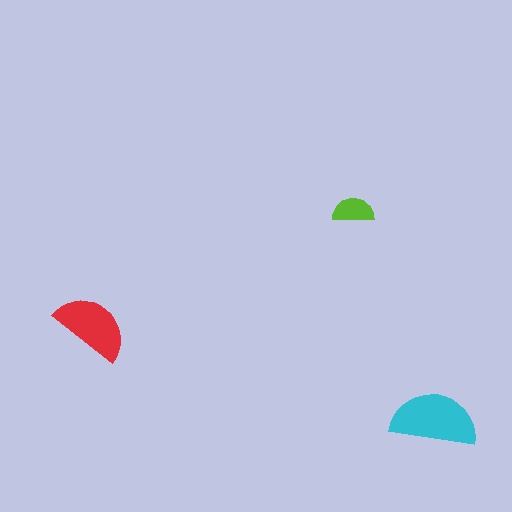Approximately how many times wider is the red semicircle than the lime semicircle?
About 2 times wider.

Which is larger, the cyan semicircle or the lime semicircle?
The cyan one.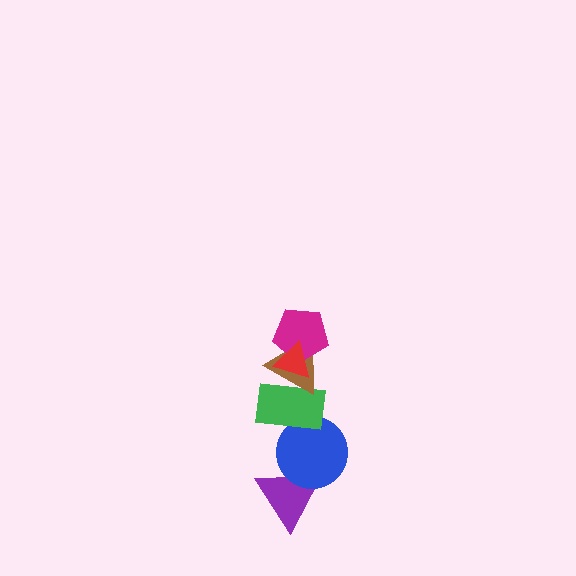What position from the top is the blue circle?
The blue circle is 5th from the top.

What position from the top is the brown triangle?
The brown triangle is 3rd from the top.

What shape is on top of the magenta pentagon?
The red triangle is on top of the magenta pentagon.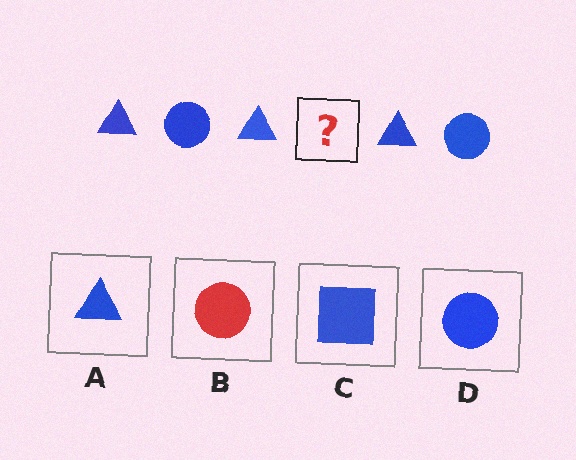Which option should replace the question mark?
Option D.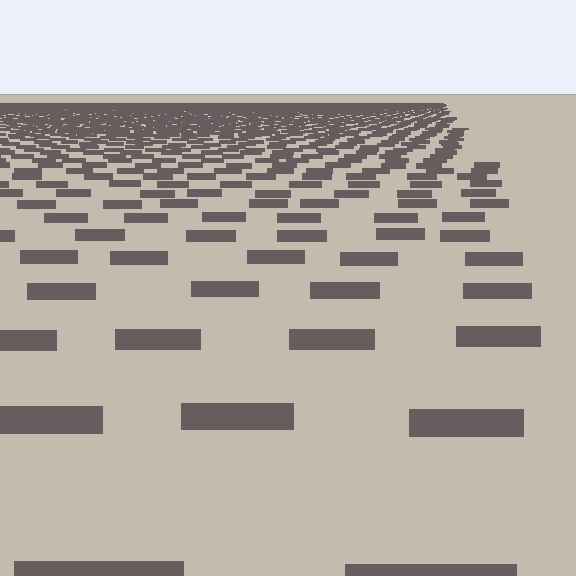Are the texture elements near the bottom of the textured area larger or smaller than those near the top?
Larger. Near the bottom, elements are closer to the viewer and appear at a bigger on-screen size.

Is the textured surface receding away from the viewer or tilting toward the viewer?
The surface is receding away from the viewer. Texture elements get smaller and denser toward the top.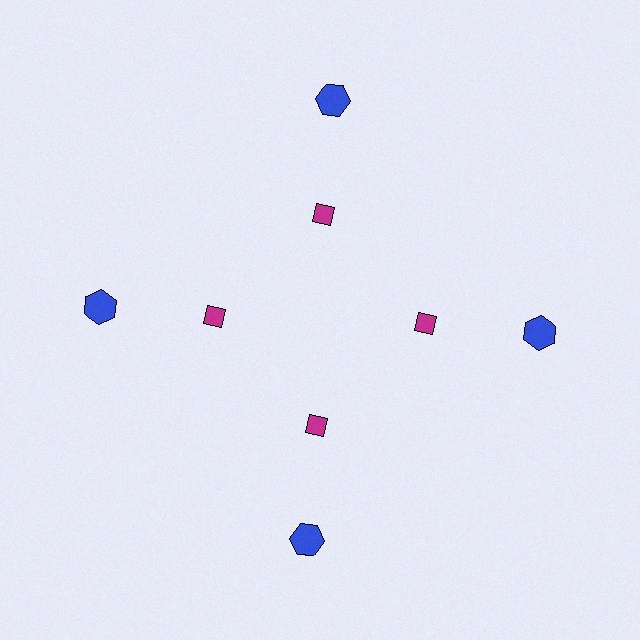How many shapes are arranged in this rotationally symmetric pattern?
There are 8 shapes, arranged in 4 groups of 2.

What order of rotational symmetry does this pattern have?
This pattern has 4-fold rotational symmetry.